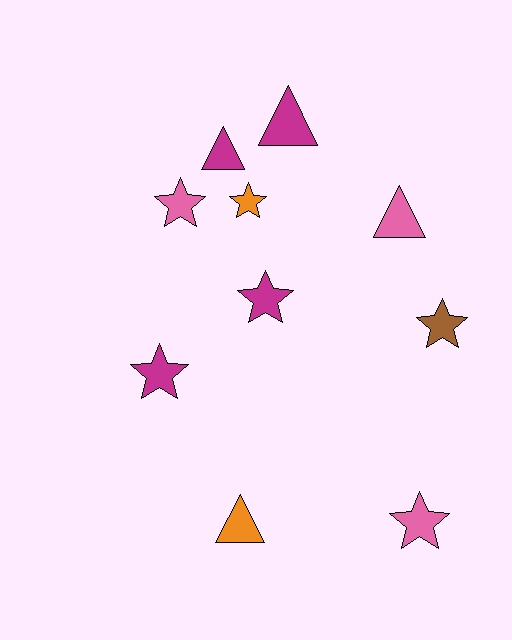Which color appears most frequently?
Magenta, with 4 objects.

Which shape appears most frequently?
Star, with 6 objects.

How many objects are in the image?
There are 10 objects.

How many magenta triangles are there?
There are 2 magenta triangles.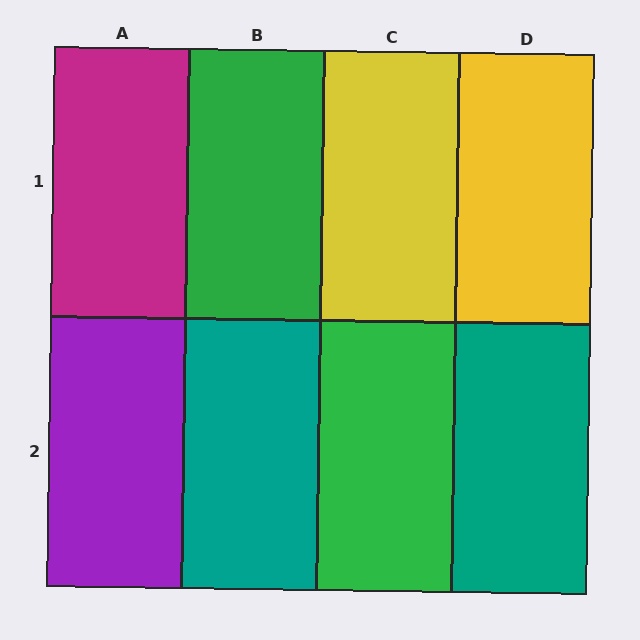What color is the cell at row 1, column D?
Yellow.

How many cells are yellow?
2 cells are yellow.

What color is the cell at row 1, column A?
Magenta.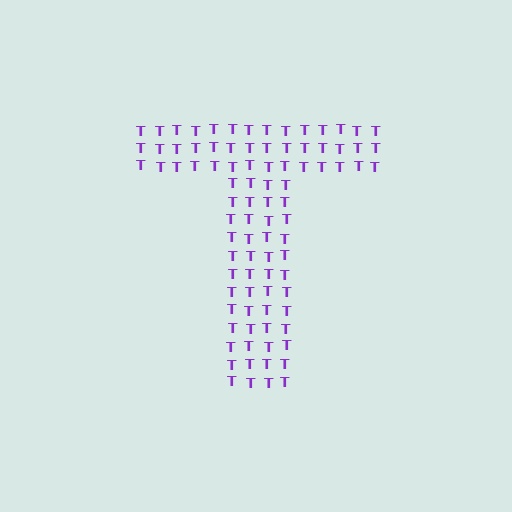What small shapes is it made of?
It is made of small letter T's.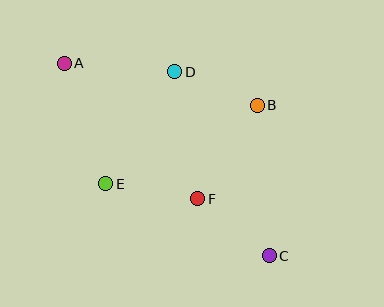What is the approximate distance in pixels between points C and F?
The distance between C and F is approximately 91 pixels.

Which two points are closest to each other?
Points B and D are closest to each other.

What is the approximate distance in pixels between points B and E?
The distance between B and E is approximately 171 pixels.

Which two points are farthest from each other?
Points A and C are farthest from each other.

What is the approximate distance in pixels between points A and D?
The distance between A and D is approximately 111 pixels.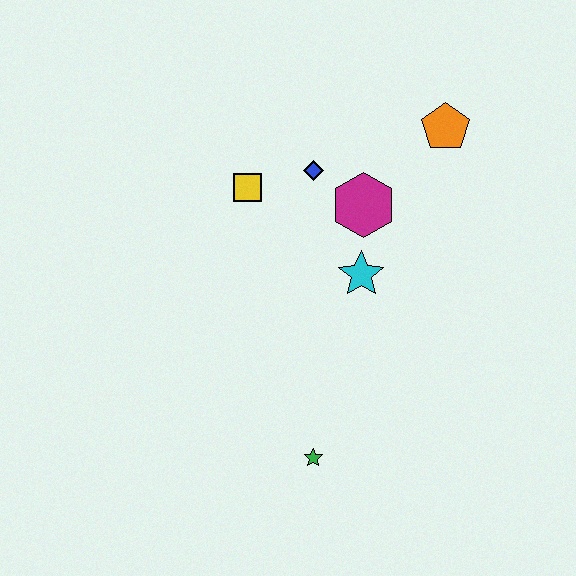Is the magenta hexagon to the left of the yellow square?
No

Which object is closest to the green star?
The cyan star is closest to the green star.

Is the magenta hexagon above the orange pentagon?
No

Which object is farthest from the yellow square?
The green star is farthest from the yellow square.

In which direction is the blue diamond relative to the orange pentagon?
The blue diamond is to the left of the orange pentagon.